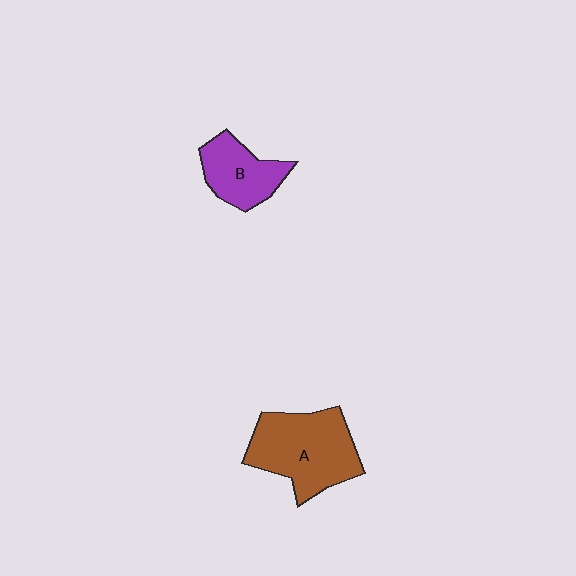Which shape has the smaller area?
Shape B (purple).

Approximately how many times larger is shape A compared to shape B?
Approximately 1.7 times.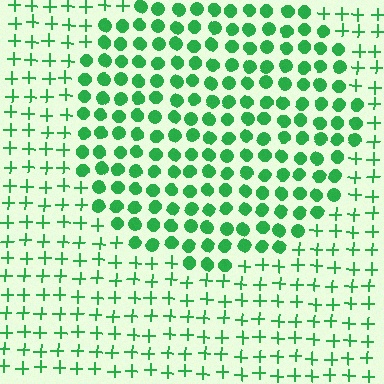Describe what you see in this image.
The image is filled with small green elements arranged in a uniform grid. A circle-shaped region contains circles, while the surrounding area contains plus signs. The boundary is defined purely by the change in element shape.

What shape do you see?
I see a circle.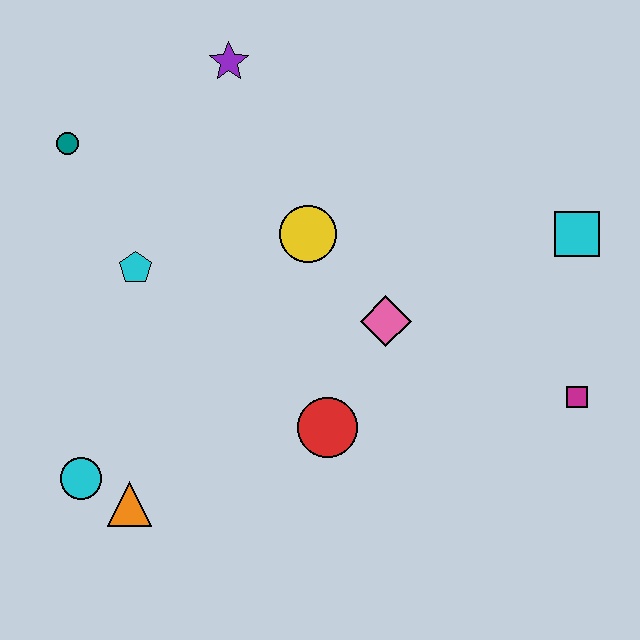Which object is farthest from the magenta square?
The teal circle is farthest from the magenta square.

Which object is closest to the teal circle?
The cyan pentagon is closest to the teal circle.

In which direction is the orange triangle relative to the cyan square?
The orange triangle is to the left of the cyan square.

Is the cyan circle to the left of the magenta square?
Yes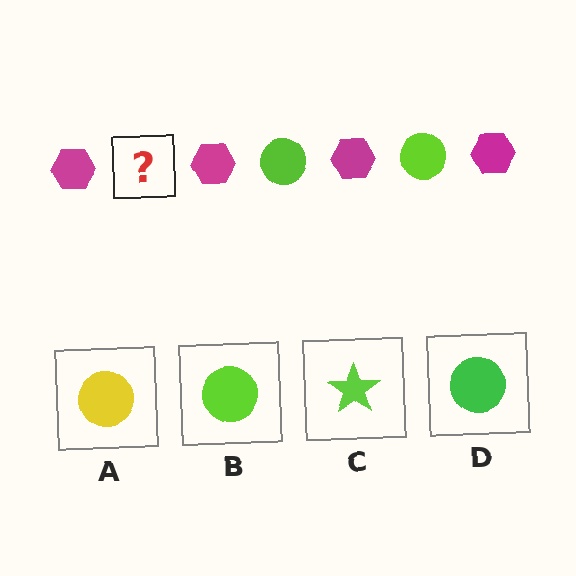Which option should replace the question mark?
Option B.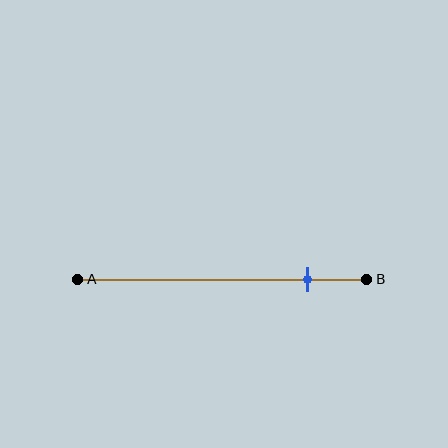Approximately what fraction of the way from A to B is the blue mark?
The blue mark is approximately 80% of the way from A to B.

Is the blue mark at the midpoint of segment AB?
No, the mark is at about 80% from A, not at the 50% midpoint.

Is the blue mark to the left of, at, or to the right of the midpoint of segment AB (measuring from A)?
The blue mark is to the right of the midpoint of segment AB.